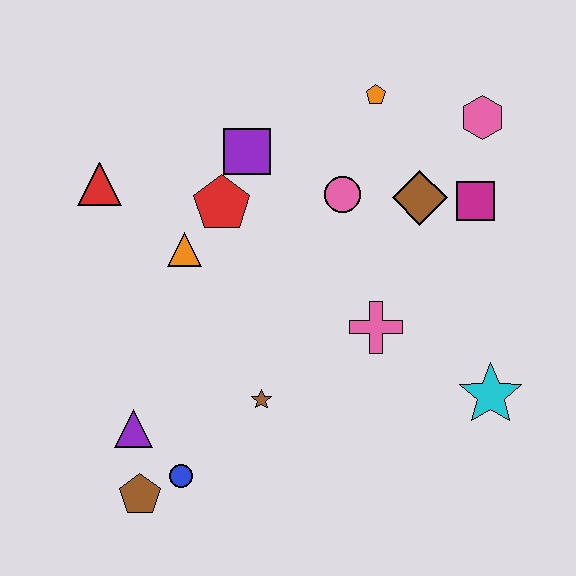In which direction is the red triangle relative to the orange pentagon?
The red triangle is to the left of the orange pentagon.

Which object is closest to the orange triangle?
The red pentagon is closest to the orange triangle.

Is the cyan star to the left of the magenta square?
No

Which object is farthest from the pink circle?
The brown pentagon is farthest from the pink circle.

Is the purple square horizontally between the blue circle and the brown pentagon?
No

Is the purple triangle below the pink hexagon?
Yes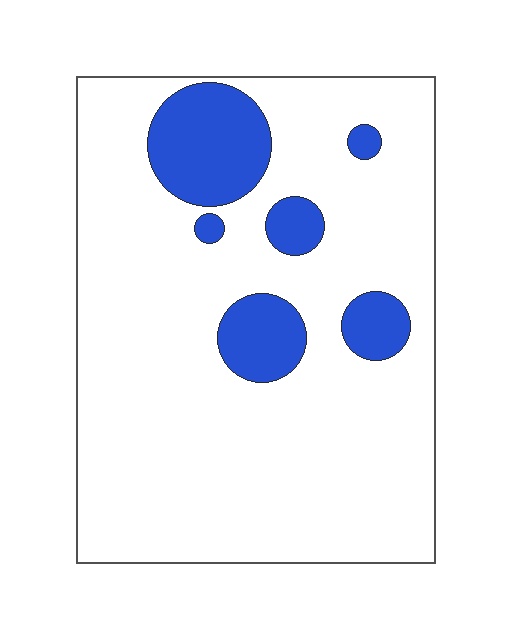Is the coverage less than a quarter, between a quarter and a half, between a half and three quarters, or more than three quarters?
Less than a quarter.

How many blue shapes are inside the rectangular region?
6.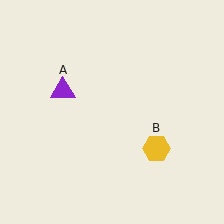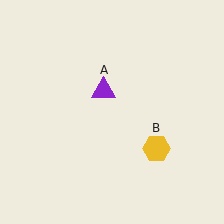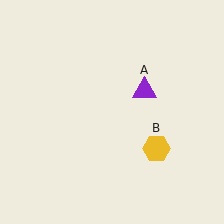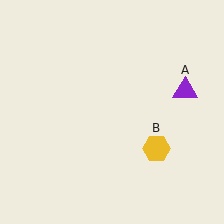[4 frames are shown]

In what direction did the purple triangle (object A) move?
The purple triangle (object A) moved right.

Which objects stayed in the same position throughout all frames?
Yellow hexagon (object B) remained stationary.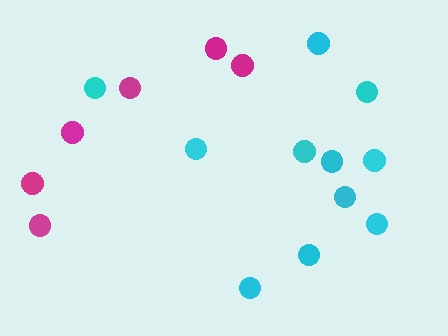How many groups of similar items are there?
There are 2 groups: one group of magenta circles (6) and one group of cyan circles (11).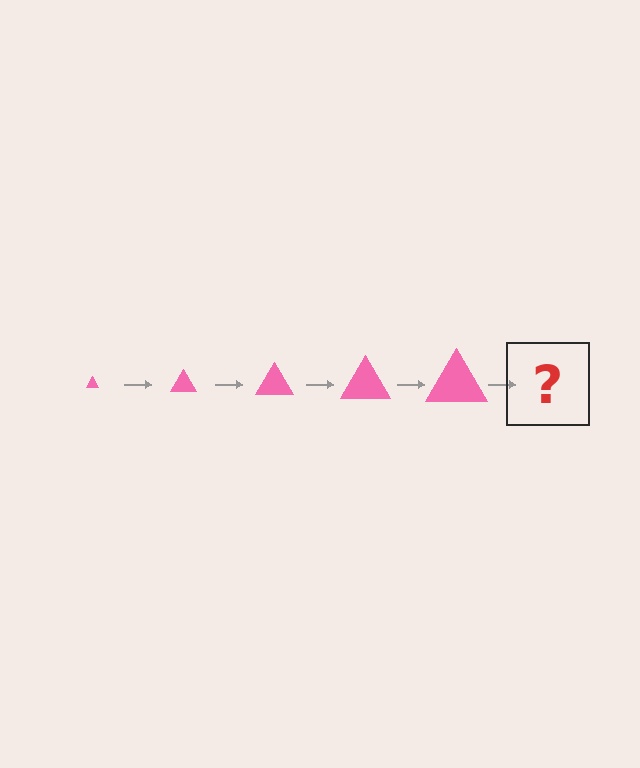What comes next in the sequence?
The next element should be a pink triangle, larger than the previous one.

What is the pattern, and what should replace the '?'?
The pattern is that the triangle gets progressively larger each step. The '?' should be a pink triangle, larger than the previous one.